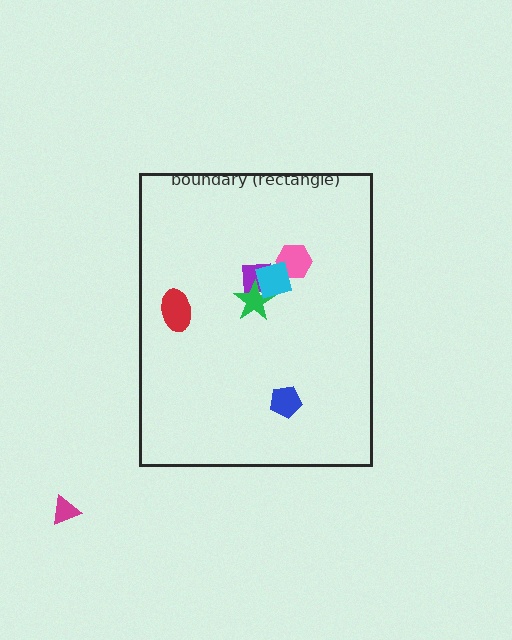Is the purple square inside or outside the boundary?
Inside.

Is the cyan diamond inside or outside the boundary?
Inside.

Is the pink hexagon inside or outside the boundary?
Inside.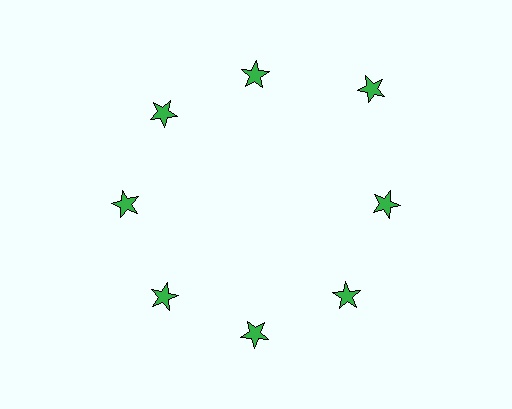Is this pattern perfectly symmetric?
No. The 8 green stars are arranged in a ring, but one element near the 2 o'clock position is pushed outward from the center, breaking the 8-fold rotational symmetry.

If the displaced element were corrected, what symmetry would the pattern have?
It would have 8-fold rotational symmetry — the pattern would map onto itself every 45 degrees.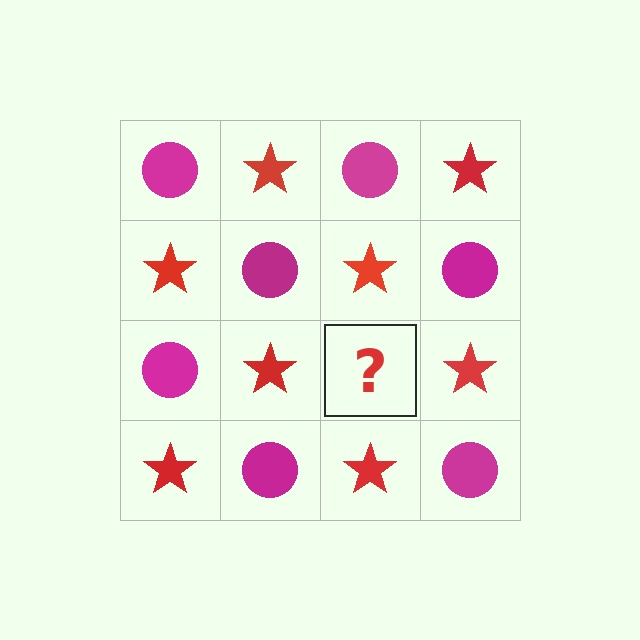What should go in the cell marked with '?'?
The missing cell should contain a magenta circle.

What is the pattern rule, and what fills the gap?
The rule is that it alternates magenta circle and red star in a checkerboard pattern. The gap should be filled with a magenta circle.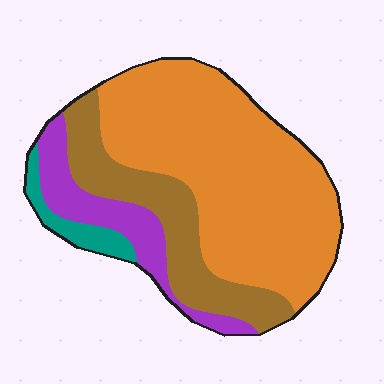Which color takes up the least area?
Teal, at roughly 5%.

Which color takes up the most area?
Orange, at roughly 60%.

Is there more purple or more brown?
Brown.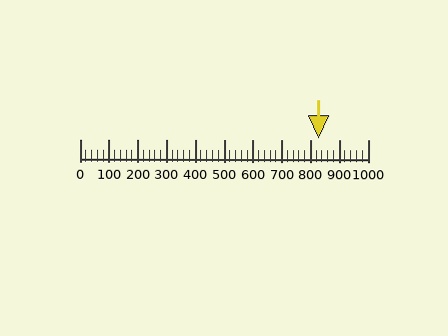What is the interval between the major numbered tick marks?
The major tick marks are spaced 100 units apart.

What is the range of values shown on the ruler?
The ruler shows values from 0 to 1000.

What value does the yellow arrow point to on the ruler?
The yellow arrow points to approximately 829.